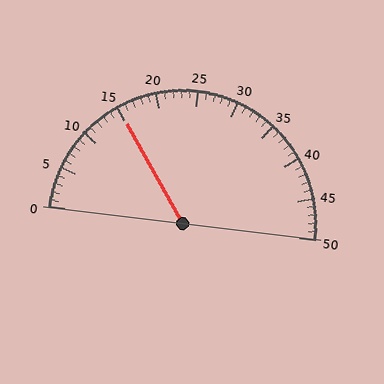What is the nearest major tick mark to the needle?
The nearest major tick mark is 15.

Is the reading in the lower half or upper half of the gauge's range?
The reading is in the lower half of the range (0 to 50).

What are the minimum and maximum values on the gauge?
The gauge ranges from 0 to 50.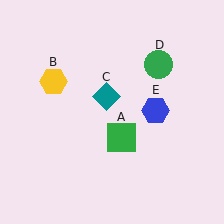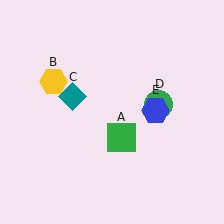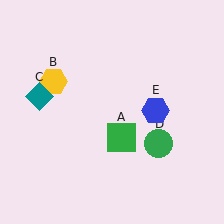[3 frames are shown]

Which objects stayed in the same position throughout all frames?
Green square (object A) and yellow hexagon (object B) and blue hexagon (object E) remained stationary.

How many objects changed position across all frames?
2 objects changed position: teal diamond (object C), green circle (object D).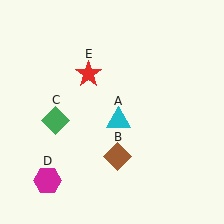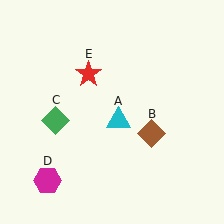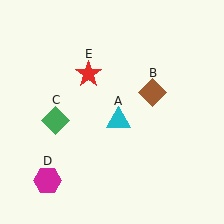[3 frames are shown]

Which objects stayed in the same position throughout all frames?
Cyan triangle (object A) and green diamond (object C) and magenta hexagon (object D) and red star (object E) remained stationary.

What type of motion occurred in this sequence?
The brown diamond (object B) rotated counterclockwise around the center of the scene.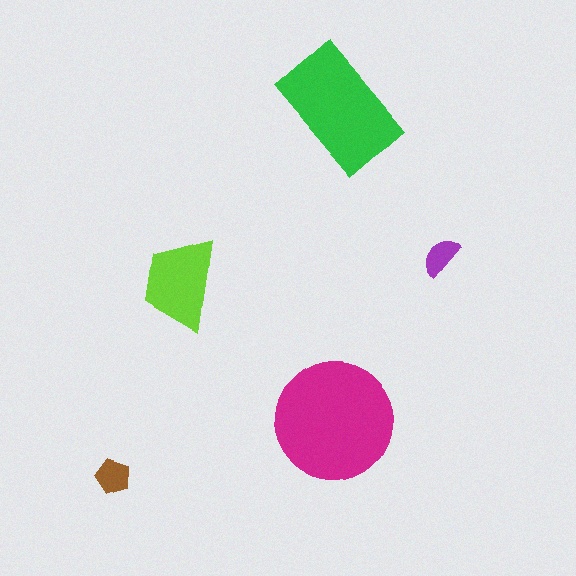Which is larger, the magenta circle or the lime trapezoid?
The magenta circle.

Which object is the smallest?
The purple semicircle.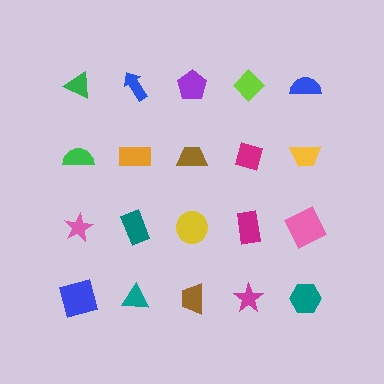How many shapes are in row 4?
5 shapes.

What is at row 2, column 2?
An orange rectangle.